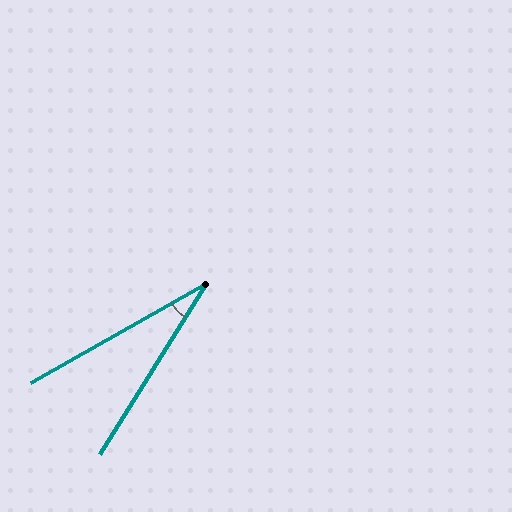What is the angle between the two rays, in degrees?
Approximately 28 degrees.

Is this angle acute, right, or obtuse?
It is acute.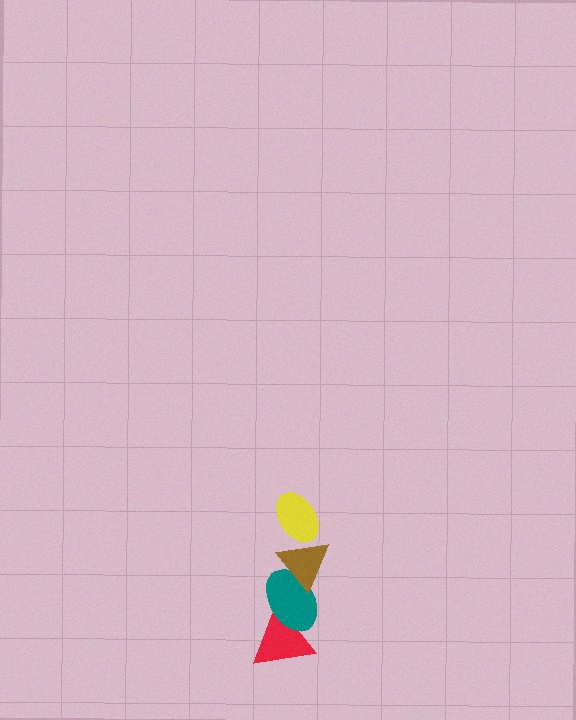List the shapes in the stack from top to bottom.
From top to bottom: the yellow ellipse, the brown triangle, the teal ellipse, the red triangle.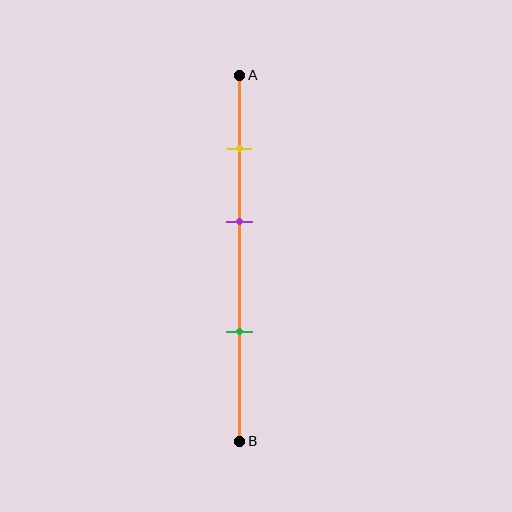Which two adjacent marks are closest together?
The yellow and purple marks are the closest adjacent pair.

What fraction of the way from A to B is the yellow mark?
The yellow mark is approximately 20% (0.2) of the way from A to B.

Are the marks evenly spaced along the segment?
Yes, the marks are approximately evenly spaced.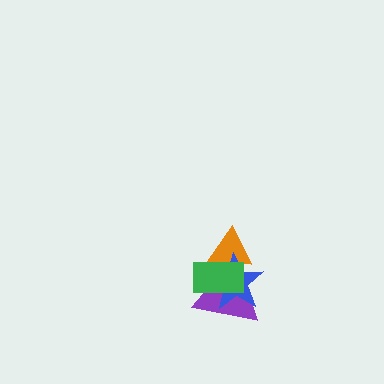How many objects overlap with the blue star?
3 objects overlap with the blue star.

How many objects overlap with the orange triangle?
3 objects overlap with the orange triangle.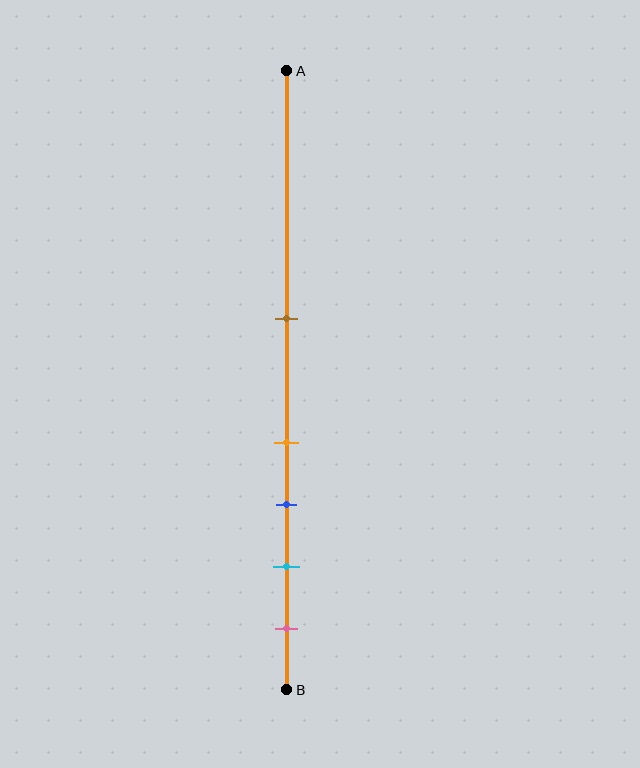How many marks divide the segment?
There are 5 marks dividing the segment.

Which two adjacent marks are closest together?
The orange and blue marks are the closest adjacent pair.